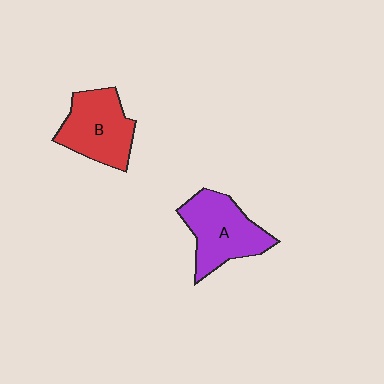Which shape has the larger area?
Shape A (purple).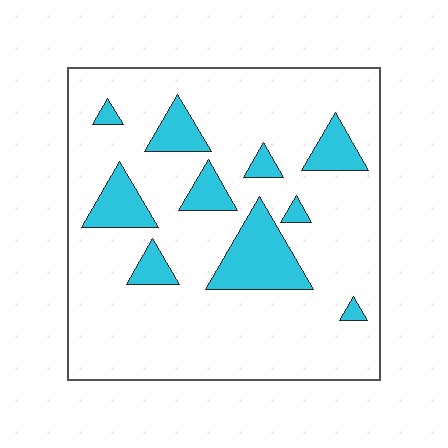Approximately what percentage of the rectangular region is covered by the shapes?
Approximately 15%.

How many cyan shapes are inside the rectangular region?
10.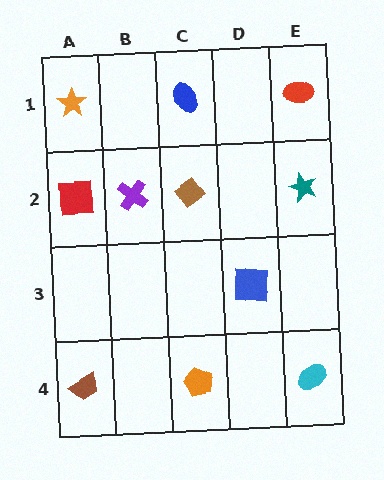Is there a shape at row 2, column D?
No, that cell is empty.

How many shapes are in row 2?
4 shapes.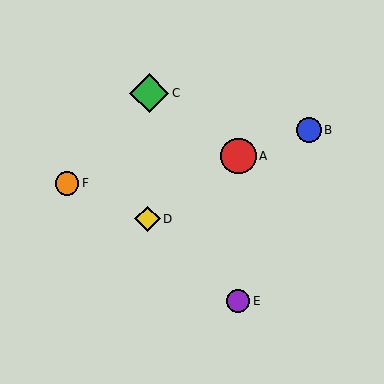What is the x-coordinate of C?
Object C is at x≈149.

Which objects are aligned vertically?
Objects A, E are aligned vertically.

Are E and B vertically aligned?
No, E is at x≈238 and B is at x≈309.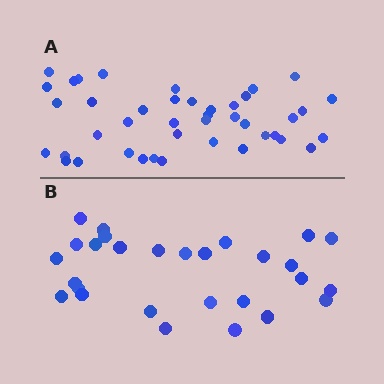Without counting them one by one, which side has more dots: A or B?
Region A (the top region) has more dots.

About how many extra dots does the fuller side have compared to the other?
Region A has approximately 15 more dots than region B.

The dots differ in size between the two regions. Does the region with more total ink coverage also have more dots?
No. Region B has more total ink coverage because its dots are larger, but region A actually contains more individual dots. Total area can be misleading — the number of items is what matters here.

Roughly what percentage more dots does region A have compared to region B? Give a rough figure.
About 50% more.